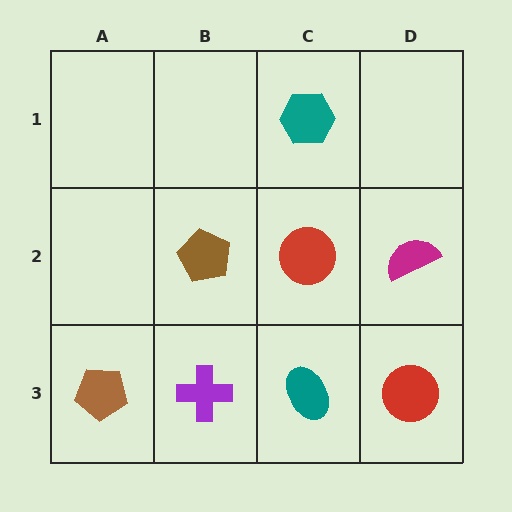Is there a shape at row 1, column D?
No, that cell is empty.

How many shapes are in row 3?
4 shapes.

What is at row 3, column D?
A red circle.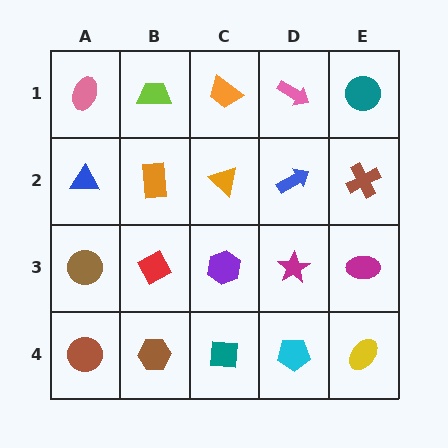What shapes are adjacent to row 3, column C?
An orange triangle (row 2, column C), a teal square (row 4, column C), a red diamond (row 3, column B), a magenta star (row 3, column D).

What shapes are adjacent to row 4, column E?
A magenta ellipse (row 3, column E), a cyan pentagon (row 4, column D).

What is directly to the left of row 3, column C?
A red diamond.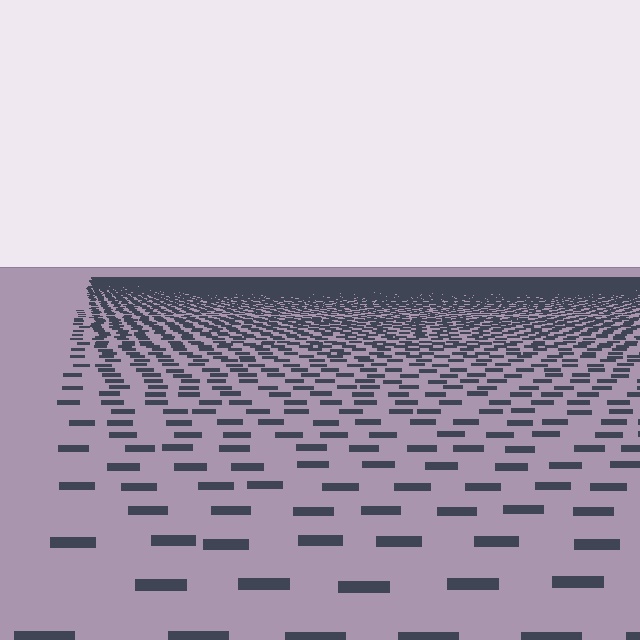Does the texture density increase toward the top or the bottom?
Density increases toward the top.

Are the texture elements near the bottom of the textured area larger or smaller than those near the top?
Larger. Near the bottom, elements are closer to the viewer and appear at a bigger on-screen size.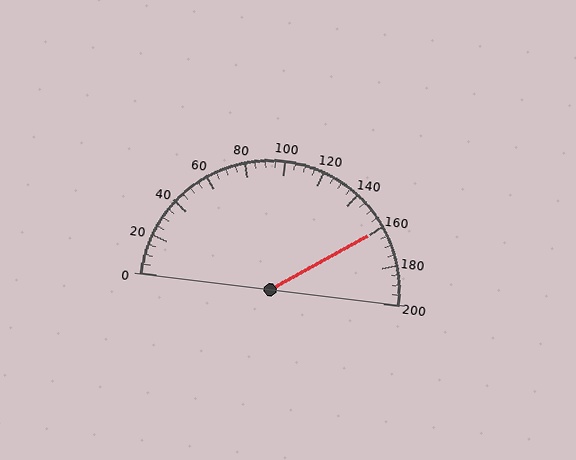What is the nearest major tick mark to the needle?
The nearest major tick mark is 160.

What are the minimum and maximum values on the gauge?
The gauge ranges from 0 to 200.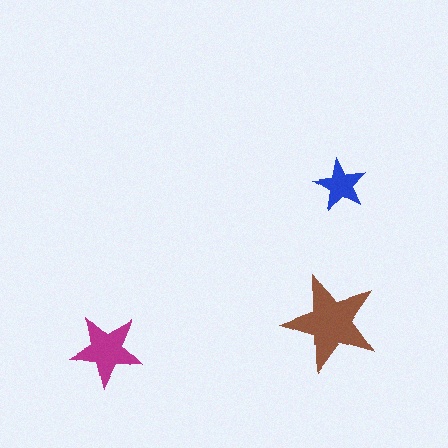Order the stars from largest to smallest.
the brown one, the magenta one, the blue one.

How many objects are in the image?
There are 3 objects in the image.